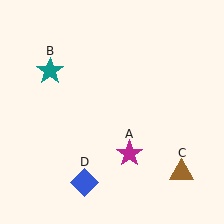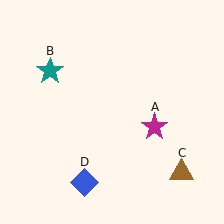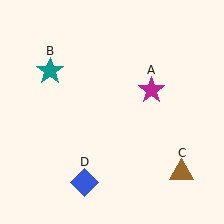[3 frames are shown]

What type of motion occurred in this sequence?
The magenta star (object A) rotated counterclockwise around the center of the scene.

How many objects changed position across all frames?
1 object changed position: magenta star (object A).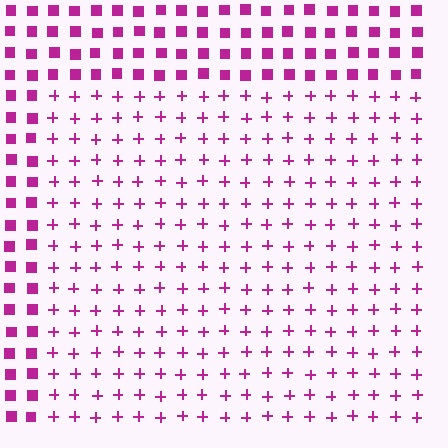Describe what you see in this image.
The image is filled with small magenta elements arranged in a uniform grid. A rectangle-shaped region contains plus signs, while the surrounding area contains squares. The boundary is defined purely by the change in element shape.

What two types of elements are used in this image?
The image uses plus signs inside the rectangle region and squares outside it.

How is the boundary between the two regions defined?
The boundary is defined by a change in element shape: plus signs inside vs. squares outside. All elements share the same color and spacing.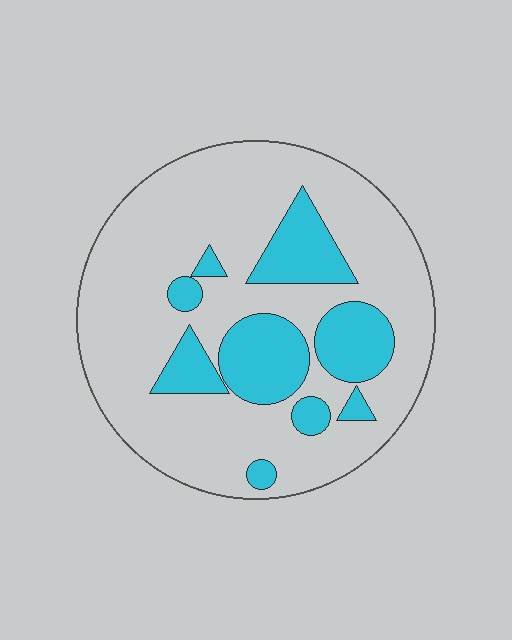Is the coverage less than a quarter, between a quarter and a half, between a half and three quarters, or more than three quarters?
Less than a quarter.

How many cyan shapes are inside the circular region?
9.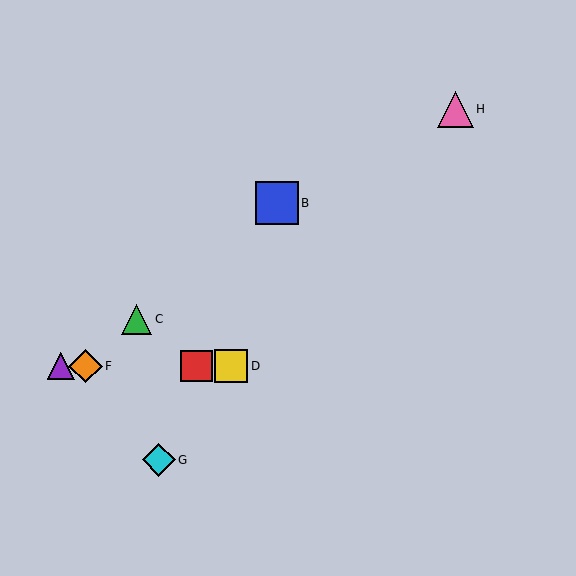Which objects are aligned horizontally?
Objects A, D, E, F are aligned horizontally.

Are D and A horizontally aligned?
Yes, both are at y≈366.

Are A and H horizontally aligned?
No, A is at y≈366 and H is at y≈109.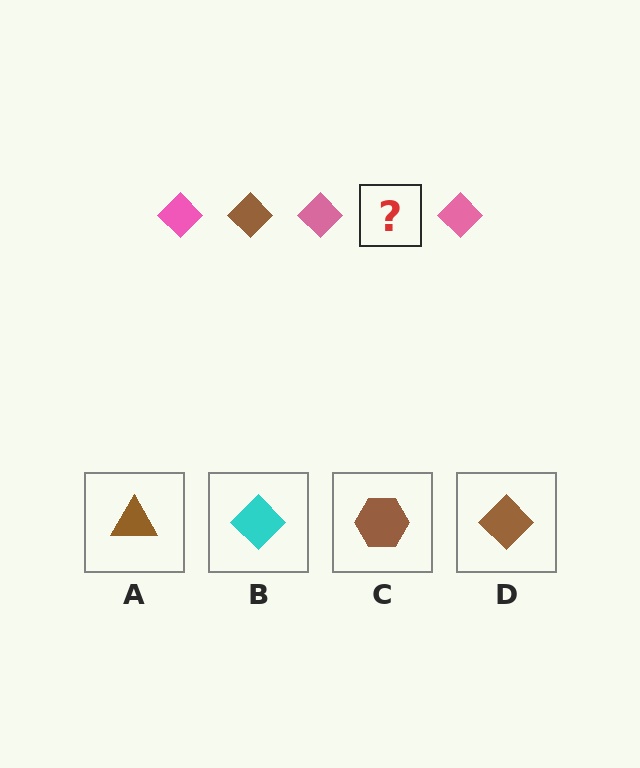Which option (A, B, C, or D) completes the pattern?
D.